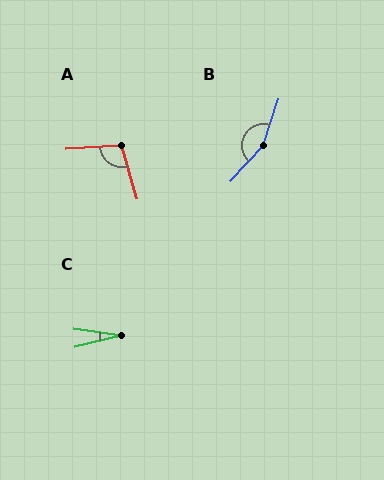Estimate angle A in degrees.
Approximately 103 degrees.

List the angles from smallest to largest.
C (22°), A (103°), B (156°).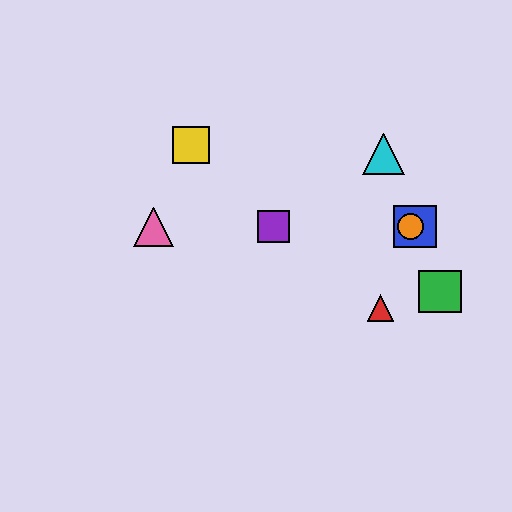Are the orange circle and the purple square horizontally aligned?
Yes, both are at y≈227.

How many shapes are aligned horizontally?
4 shapes (the blue square, the purple square, the orange circle, the pink triangle) are aligned horizontally.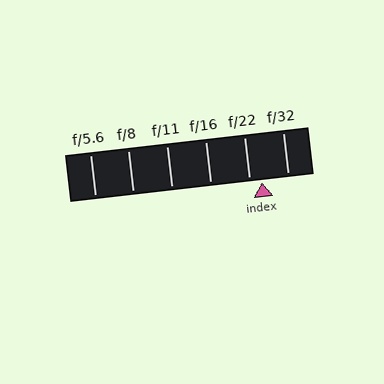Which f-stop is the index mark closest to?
The index mark is closest to f/22.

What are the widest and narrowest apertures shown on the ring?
The widest aperture shown is f/5.6 and the narrowest is f/32.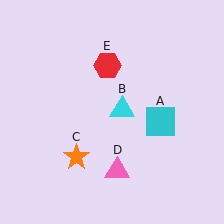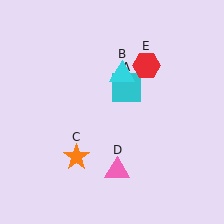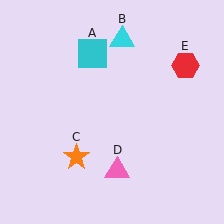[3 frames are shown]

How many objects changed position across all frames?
3 objects changed position: cyan square (object A), cyan triangle (object B), red hexagon (object E).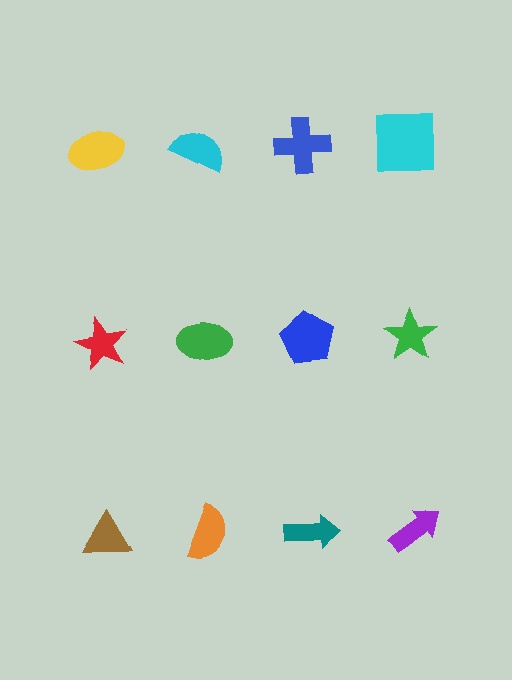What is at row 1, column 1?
A yellow ellipse.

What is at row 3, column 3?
A teal arrow.